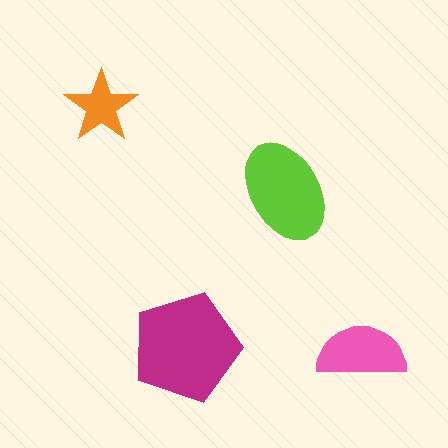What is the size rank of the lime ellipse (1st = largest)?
2nd.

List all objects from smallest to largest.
The orange star, the pink semicircle, the lime ellipse, the magenta pentagon.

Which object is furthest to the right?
The pink semicircle is rightmost.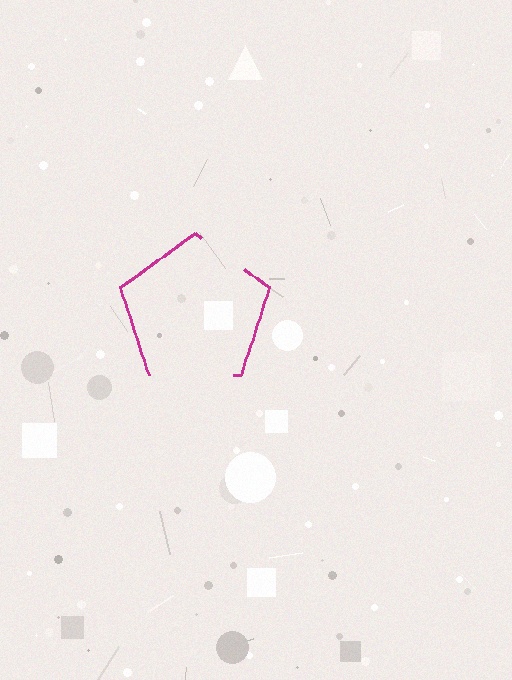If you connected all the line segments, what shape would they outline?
They would outline a pentagon.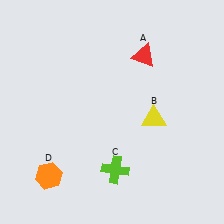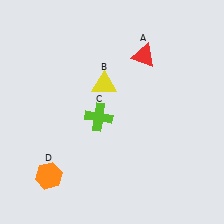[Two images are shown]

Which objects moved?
The objects that moved are: the yellow triangle (B), the lime cross (C).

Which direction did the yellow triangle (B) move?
The yellow triangle (B) moved left.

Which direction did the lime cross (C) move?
The lime cross (C) moved up.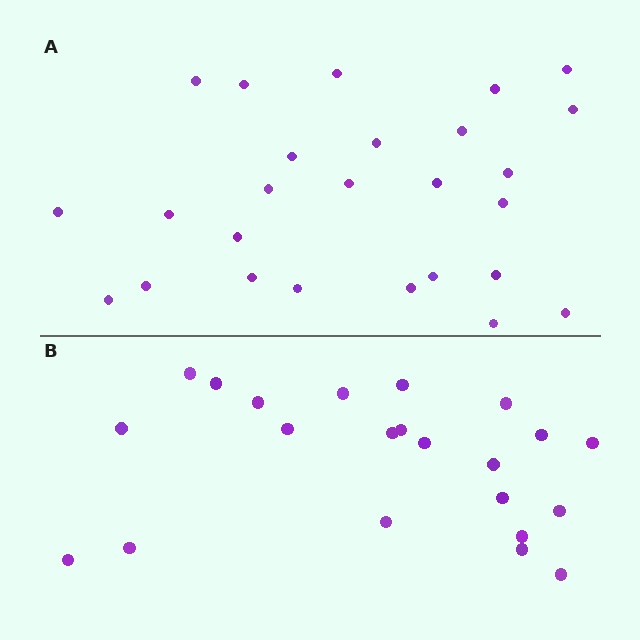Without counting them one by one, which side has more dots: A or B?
Region A (the top region) has more dots.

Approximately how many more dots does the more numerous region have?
Region A has about 4 more dots than region B.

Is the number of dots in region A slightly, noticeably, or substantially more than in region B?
Region A has only slightly more — the two regions are fairly close. The ratio is roughly 1.2 to 1.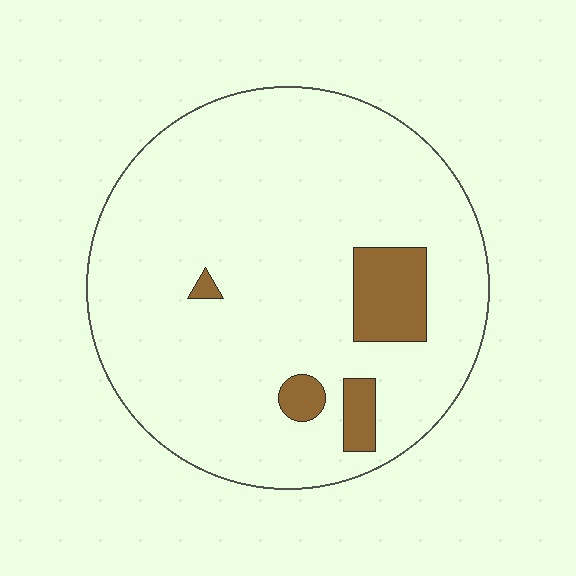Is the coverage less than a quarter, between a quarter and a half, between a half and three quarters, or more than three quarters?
Less than a quarter.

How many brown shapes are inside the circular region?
4.